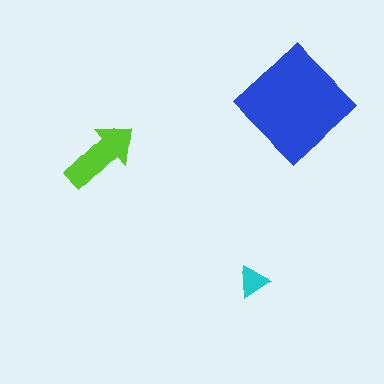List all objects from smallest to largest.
The cyan triangle, the lime arrow, the blue diamond.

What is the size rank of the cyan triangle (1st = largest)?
3rd.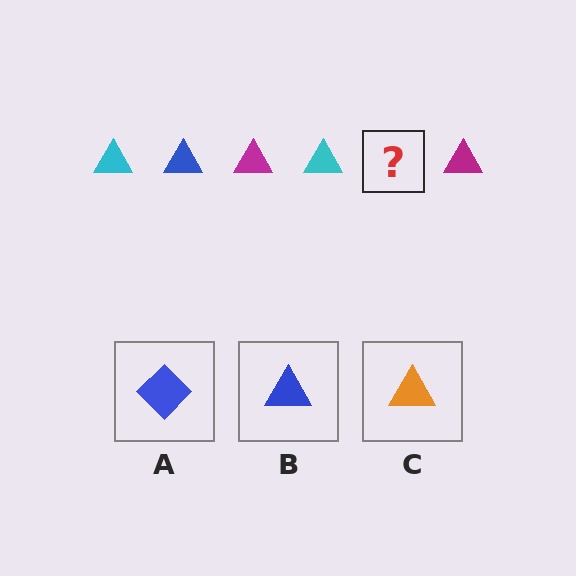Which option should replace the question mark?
Option B.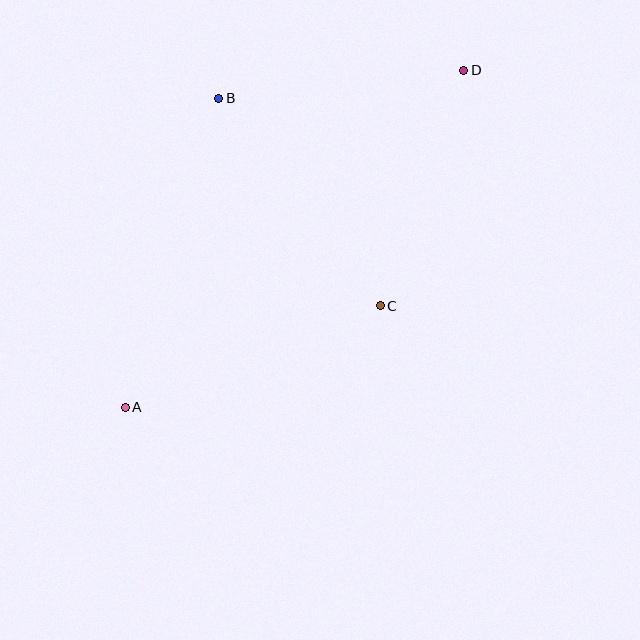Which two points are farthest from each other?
Points A and D are farthest from each other.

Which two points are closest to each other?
Points B and D are closest to each other.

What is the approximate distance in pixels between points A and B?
The distance between A and B is approximately 323 pixels.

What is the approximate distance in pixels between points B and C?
The distance between B and C is approximately 263 pixels.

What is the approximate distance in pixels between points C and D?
The distance between C and D is approximately 250 pixels.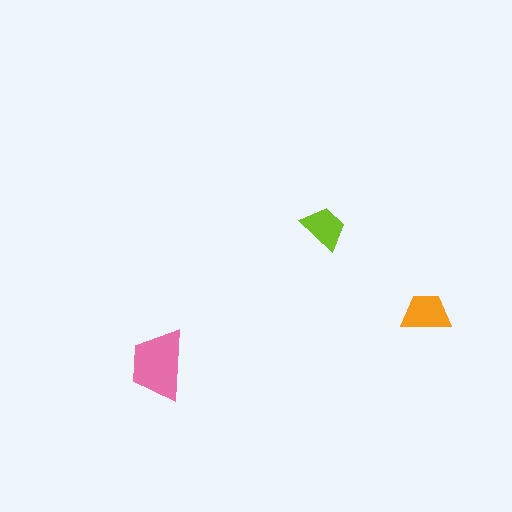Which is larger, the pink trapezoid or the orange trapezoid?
The pink one.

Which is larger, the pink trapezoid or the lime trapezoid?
The pink one.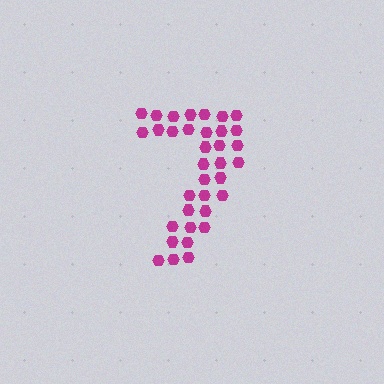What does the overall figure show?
The overall figure shows the digit 7.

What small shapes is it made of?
It is made of small hexagons.